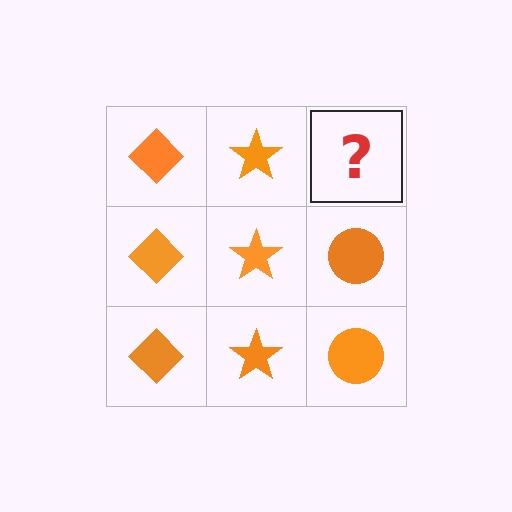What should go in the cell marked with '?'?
The missing cell should contain an orange circle.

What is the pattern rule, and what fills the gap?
The rule is that each column has a consistent shape. The gap should be filled with an orange circle.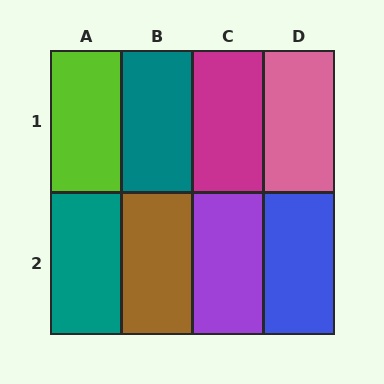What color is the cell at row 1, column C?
Magenta.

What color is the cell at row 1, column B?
Teal.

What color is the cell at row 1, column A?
Lime.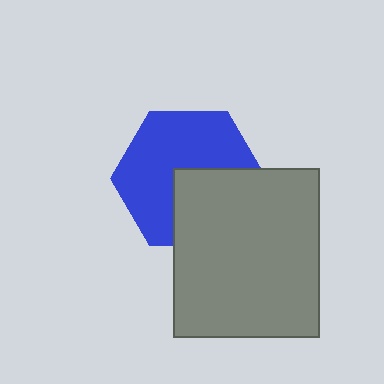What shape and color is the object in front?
The object in front is a gray rectangle.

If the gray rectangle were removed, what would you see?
You would see the complete blue hexagon.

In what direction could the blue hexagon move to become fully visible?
The blue hexagon could move up. That would shift it out from behind the gray rectangle entirely.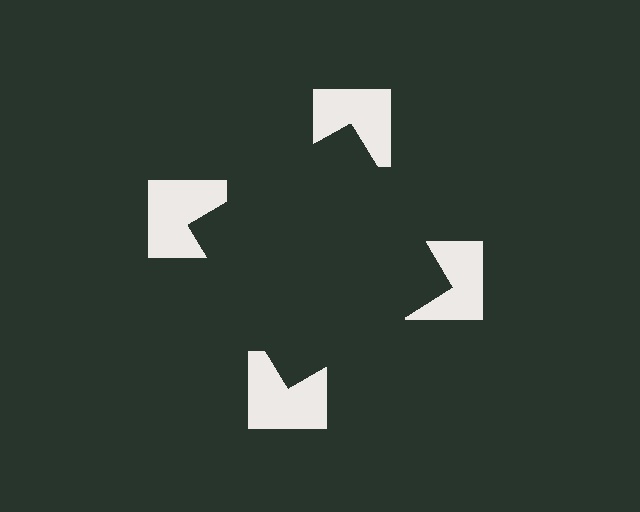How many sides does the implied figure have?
4 sides.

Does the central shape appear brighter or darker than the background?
It typically appears slightly darker than the background, even though no actual brightness change is drawn.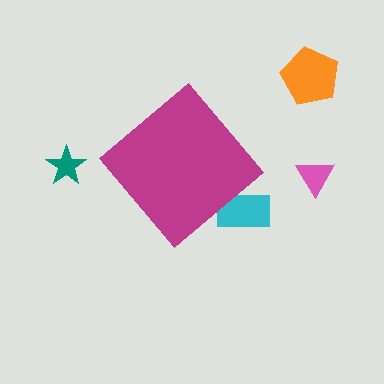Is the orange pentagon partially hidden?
No, the orange pentagon is fully visible.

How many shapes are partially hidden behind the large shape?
1 shape is partially hidden.